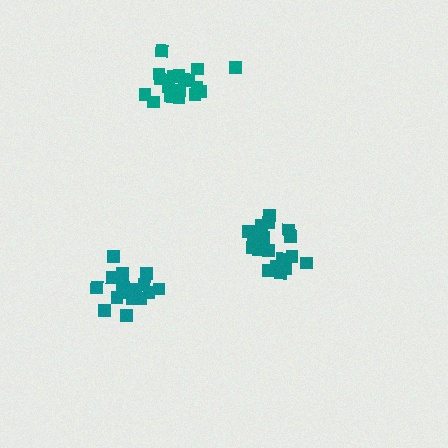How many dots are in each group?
Group 1: 21 dots, Group 2: 19 dots, Group 3: 19 dots (59 total).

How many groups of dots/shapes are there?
There are 3 groups.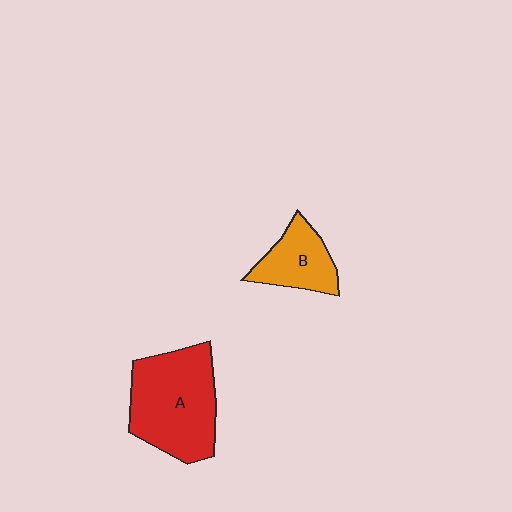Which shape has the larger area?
Shape A (red).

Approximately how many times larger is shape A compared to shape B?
Approximately 2.0 times.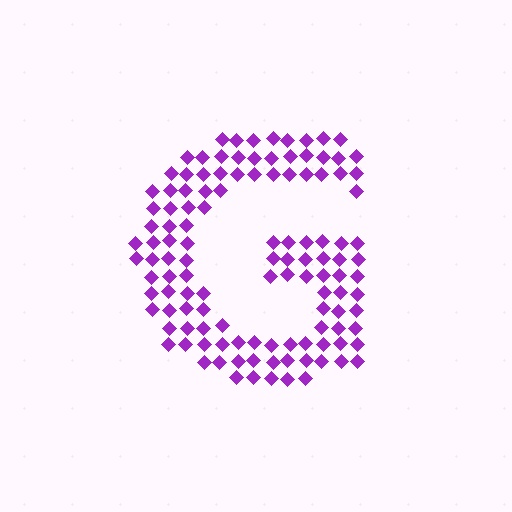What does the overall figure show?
The overall figure shows the letter G.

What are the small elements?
The small elements are diamonds.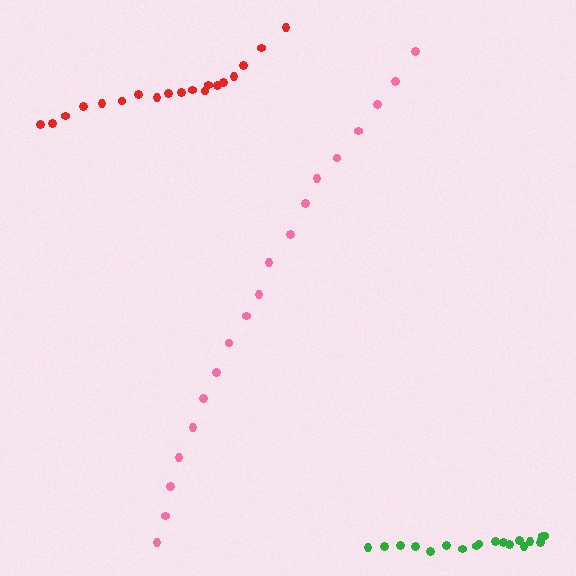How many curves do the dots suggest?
There are 3 distinct paths.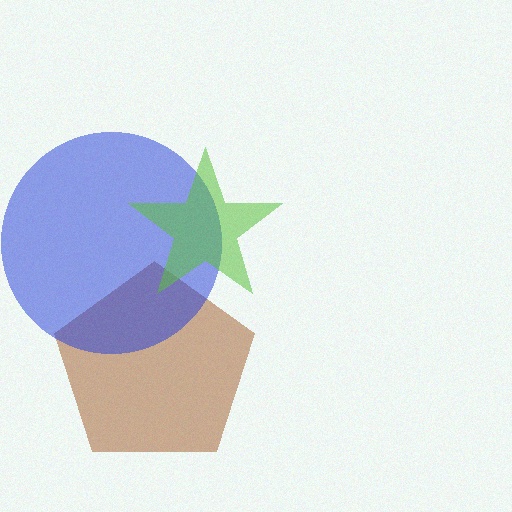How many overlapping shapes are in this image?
There are 3 overlapping shapes in the image.